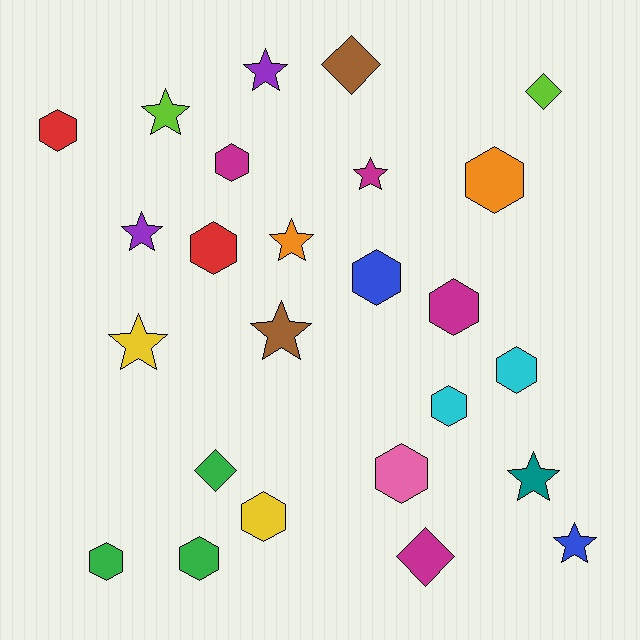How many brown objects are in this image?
There are 2 brown objects.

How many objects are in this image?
There are 25 objects.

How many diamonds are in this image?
There are 4 diamonds.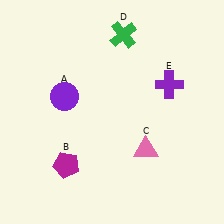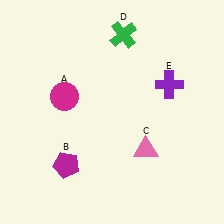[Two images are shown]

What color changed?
The circle (A) changed from purple in Image 1 to magenta in Image 2.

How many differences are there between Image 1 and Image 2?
There is 1 difference between the two images.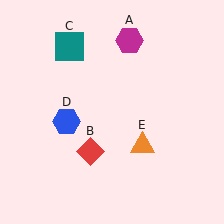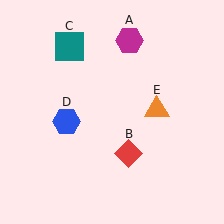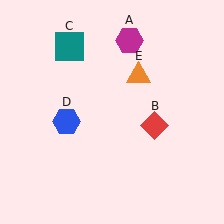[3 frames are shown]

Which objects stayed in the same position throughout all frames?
Magenta hexagon (object A) and teal square (object C) and blue hexagon (object D) remained stationary.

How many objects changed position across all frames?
2 objects changed position: red diamond (object B), orange triangle (object E).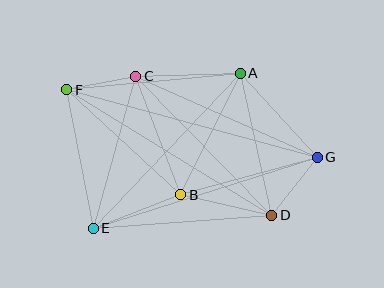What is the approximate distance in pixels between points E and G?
The distance between E and G is approximately 235 pixels.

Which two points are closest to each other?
Points C and F are closest to each other.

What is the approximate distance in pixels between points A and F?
The distance between A and F is approximately 174 pixels.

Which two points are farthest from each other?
Points F and G are farthest from each other.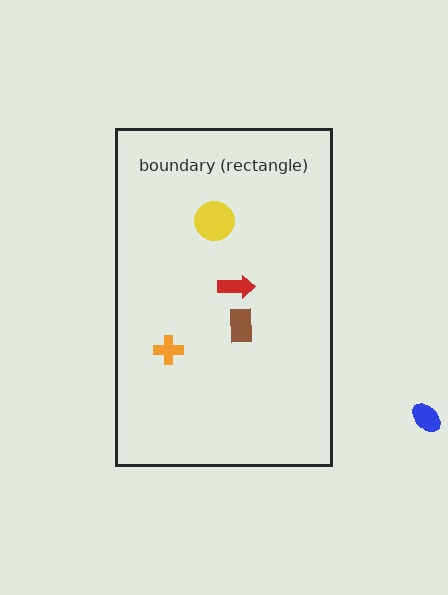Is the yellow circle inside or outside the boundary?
Inside.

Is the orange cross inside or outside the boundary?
Inside.